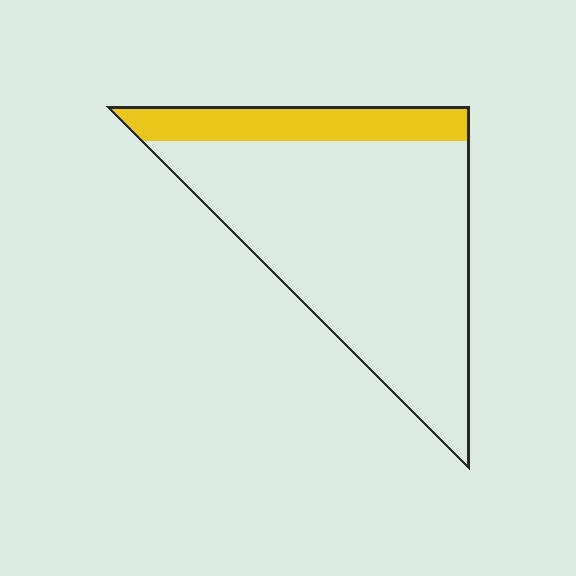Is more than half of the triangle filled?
No.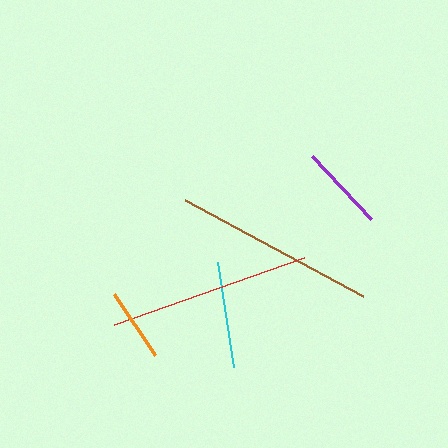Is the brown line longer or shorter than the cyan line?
The brown line is longer than the cyan line.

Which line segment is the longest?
The brown line is the longest at approximately 203 pixels.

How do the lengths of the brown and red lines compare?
The brown and red lines are approximately the same length.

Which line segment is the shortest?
The orange line is the shortest at approximately 73 pixels.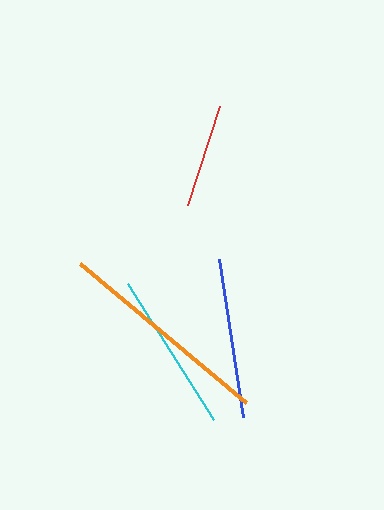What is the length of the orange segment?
The orange segment is approximately 216 pixels long.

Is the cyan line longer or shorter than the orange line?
The orange line is longer than the cyan line.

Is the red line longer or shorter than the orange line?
The orange line is longer than the red line.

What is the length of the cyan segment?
The cyan segment is approximately 161 pixels long.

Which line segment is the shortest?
The red line is the shortest at approximately 104 pixels.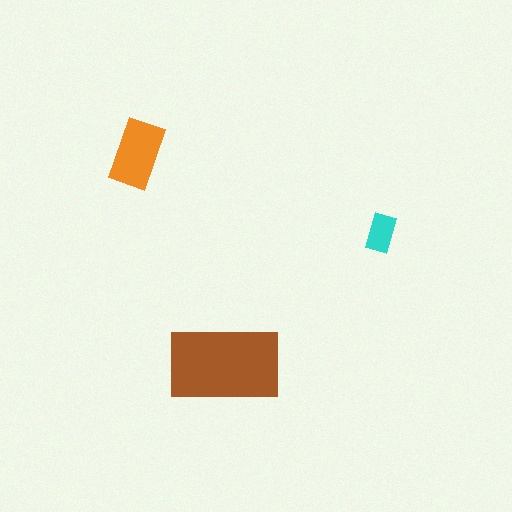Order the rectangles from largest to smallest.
the brown one, the orange one, the cyan one.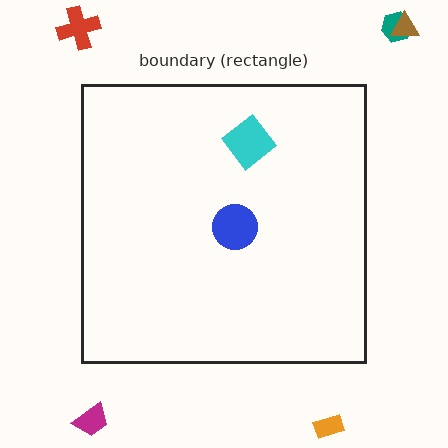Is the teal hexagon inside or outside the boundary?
Outside.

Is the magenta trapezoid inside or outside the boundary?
Outside.